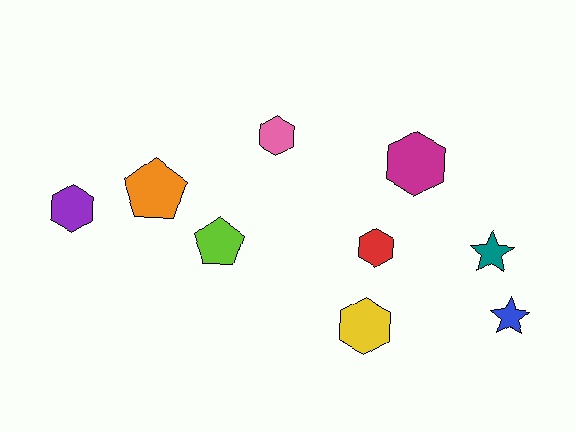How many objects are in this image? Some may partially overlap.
There are 9 objects.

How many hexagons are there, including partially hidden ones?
There are 5 hexagons.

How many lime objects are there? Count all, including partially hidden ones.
There is 1 lime object.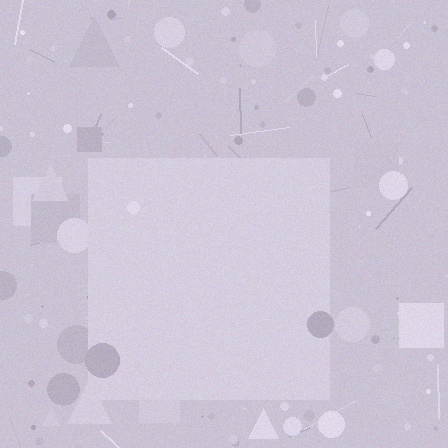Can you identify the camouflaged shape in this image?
The camouflaged shape is a square.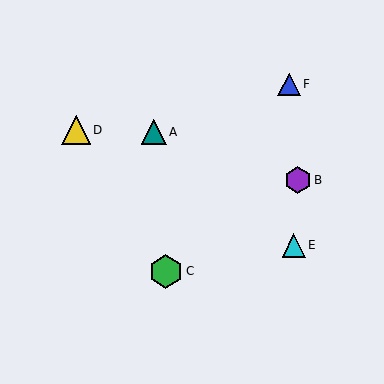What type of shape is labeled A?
Shape A is a teal triangle.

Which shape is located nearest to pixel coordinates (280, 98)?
The blue triangle (labeled F) at (289, 85) is nearest to that location.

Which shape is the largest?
The green hexagon (labeled C) is the largest.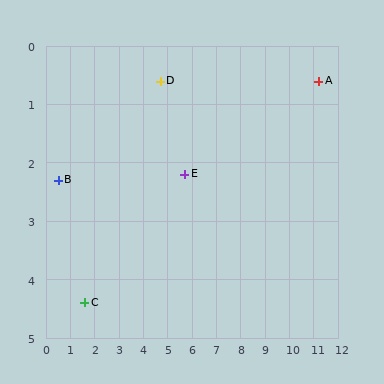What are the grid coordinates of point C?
Point C is at approximately (1.6, 4.4).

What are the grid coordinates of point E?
Point E is at approximately (5.7, 2.2).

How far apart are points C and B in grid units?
Points C and B are about 2.4 grid units apart.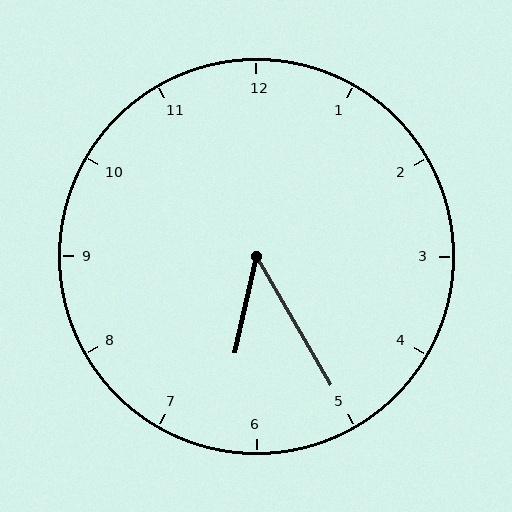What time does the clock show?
6:25.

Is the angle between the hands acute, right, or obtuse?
It is acute.